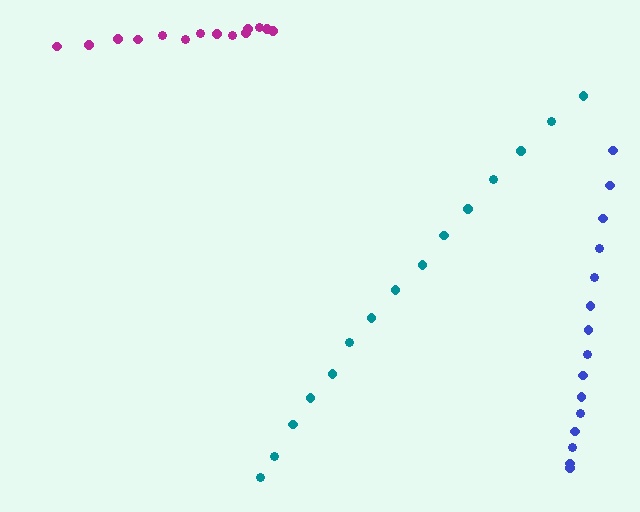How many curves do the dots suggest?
There are 3 distinct paths.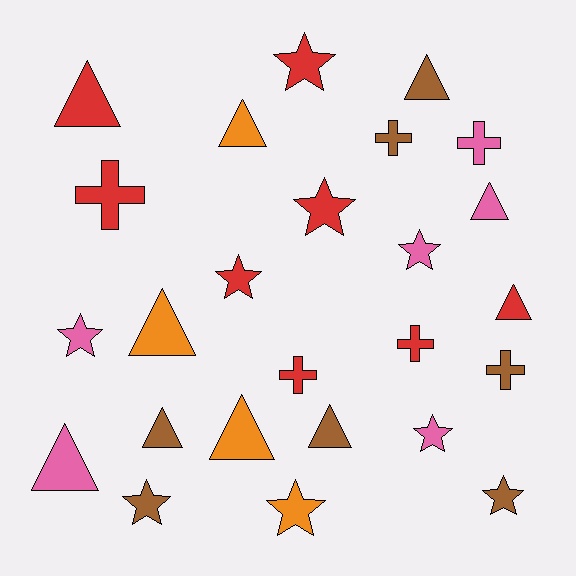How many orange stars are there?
There is 1 orange star.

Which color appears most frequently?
Red, with 8 objects.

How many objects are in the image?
There are 25 objects.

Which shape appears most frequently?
Triangle, with 10 objects.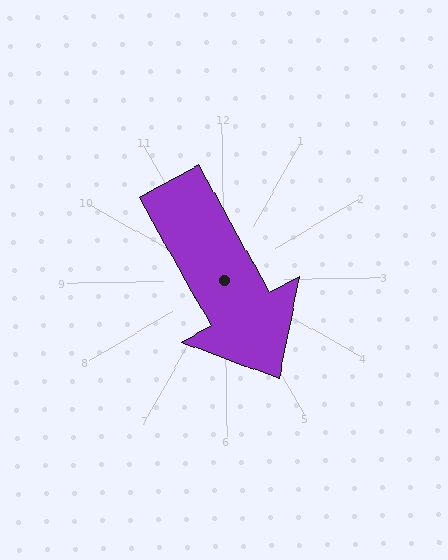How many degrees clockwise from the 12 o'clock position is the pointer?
Approximately 152 degrees.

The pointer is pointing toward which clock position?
Roughly 5 o'clock.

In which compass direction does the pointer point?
Southeast.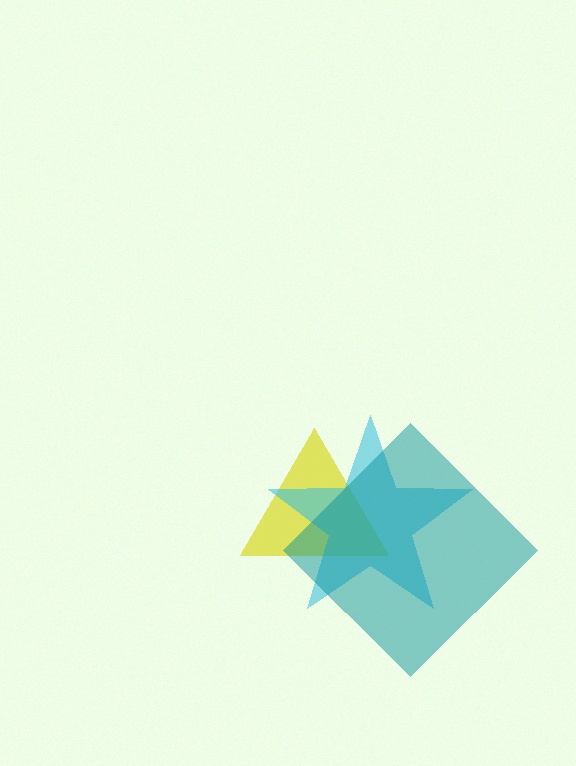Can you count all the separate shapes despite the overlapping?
Yes, there are 3 separate shapes.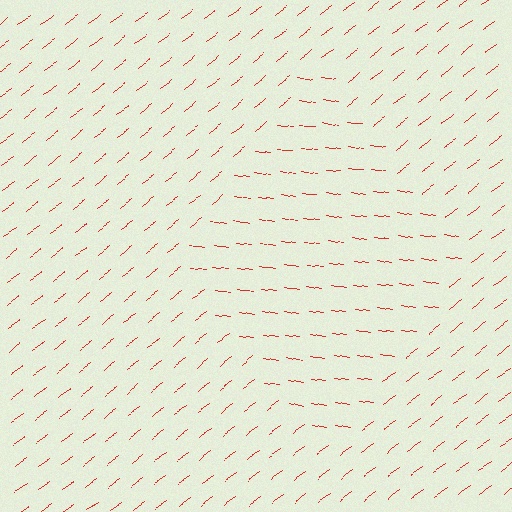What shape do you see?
I see a diamond.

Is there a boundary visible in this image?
Yes, there is a texture boundary formed by a change in line orientation.